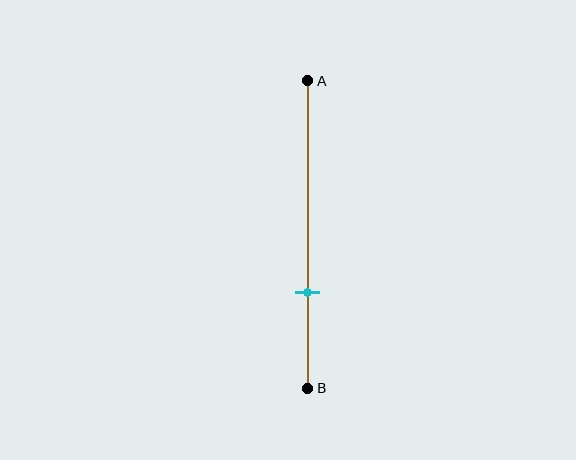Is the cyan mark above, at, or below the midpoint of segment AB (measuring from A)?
The cyan mark is below the midpoint of segment AB.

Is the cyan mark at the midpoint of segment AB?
No, the mark is at about 70% from A, not at the 50% midpoint.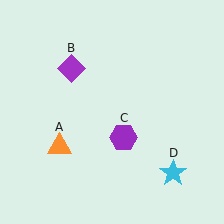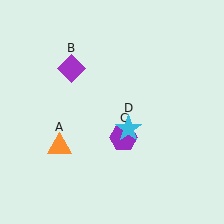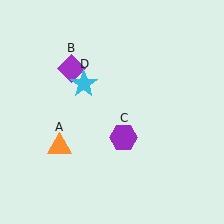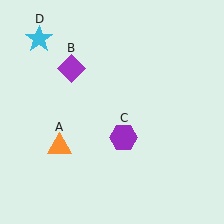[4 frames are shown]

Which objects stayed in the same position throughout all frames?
Orange triangle (object A) and purple diamond (object B) and purple hexagon (object C) remained stationary.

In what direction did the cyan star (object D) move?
The cyan star (object D) moved up and to the left.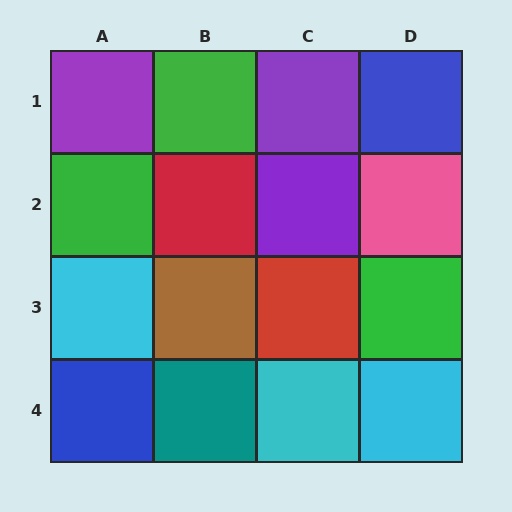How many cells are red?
2 cells are red.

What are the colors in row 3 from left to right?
Cyan, brown, red, green.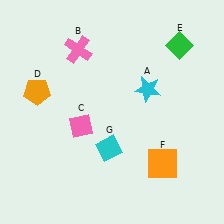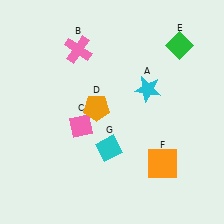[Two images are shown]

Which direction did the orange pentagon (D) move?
The orange pentagon (D) moved right.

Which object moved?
The orange pentagon (D) moved right.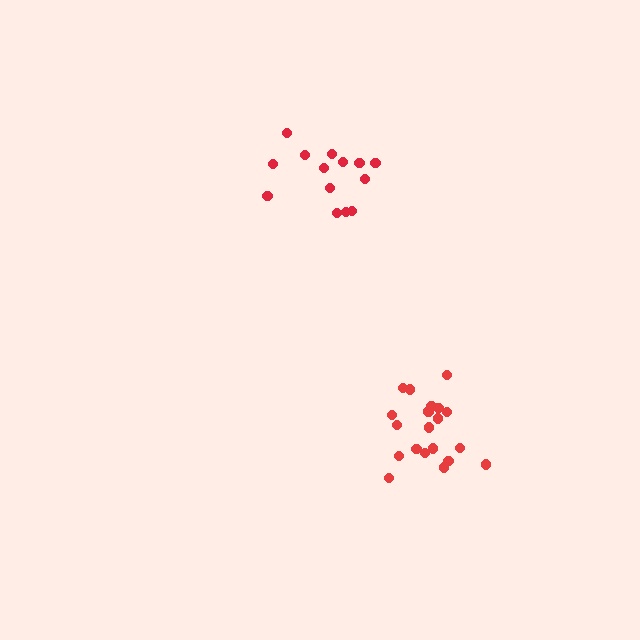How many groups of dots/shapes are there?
There are 2 groups.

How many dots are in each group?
Group 1: 20 dots, Group 2: 14 dots (34 total).